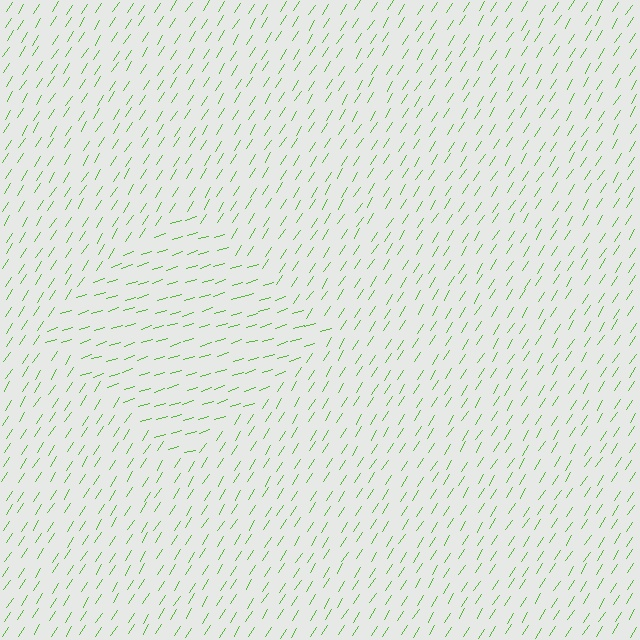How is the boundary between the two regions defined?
The boundary is defined purely by a change in line orientation (approximately 40 degrees difference). All lines are the same color and thickness.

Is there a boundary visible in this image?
Yes, there is a texture boundary formed by a change in line orientation.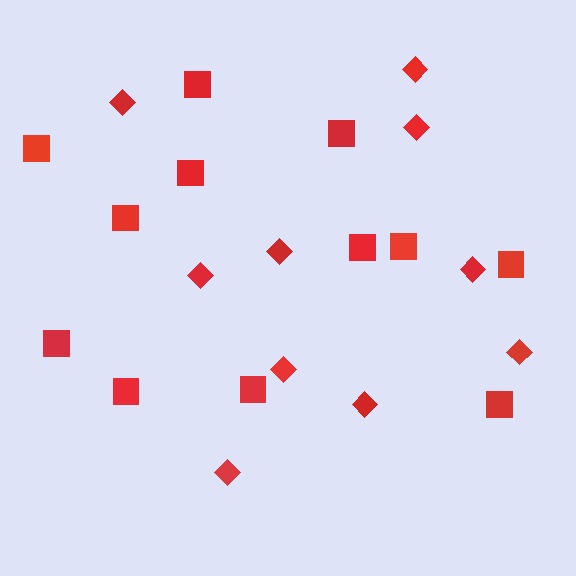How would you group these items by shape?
There are 2 groups: one group of diamonds (10) and one group of squares (12).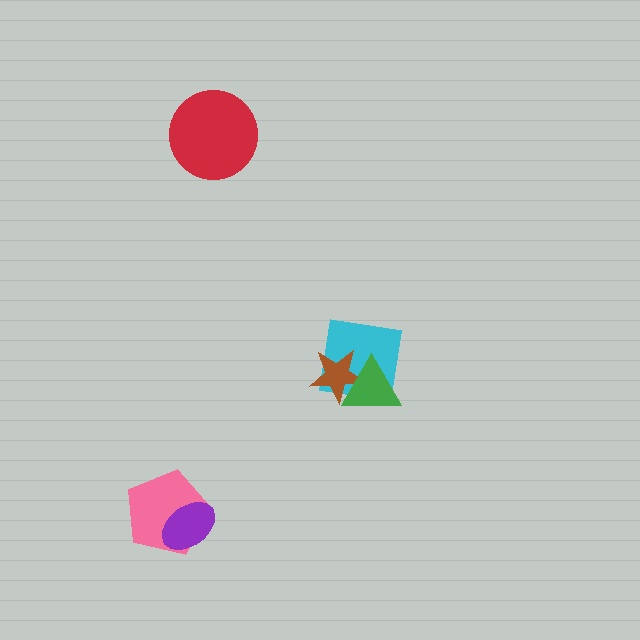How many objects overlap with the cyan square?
2 objects overlap with the cyan square.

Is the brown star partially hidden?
Yes, it is partially covered by another shape.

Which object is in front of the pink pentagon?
The purple ellipse is in front of the pink pentagon.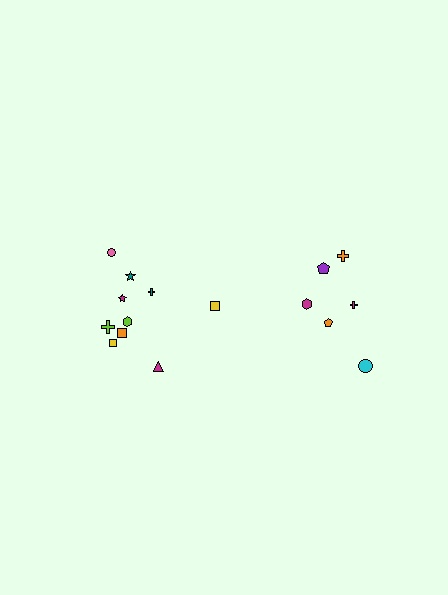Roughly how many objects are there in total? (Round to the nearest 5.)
Roughly 15 objects in total.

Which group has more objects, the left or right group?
The left group.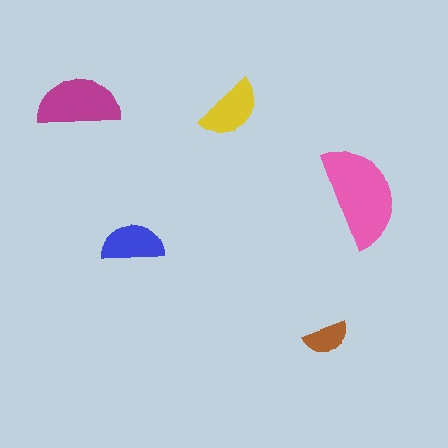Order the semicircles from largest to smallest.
the pink one, the magenta one, the yellow one, the blue one, the brown one.